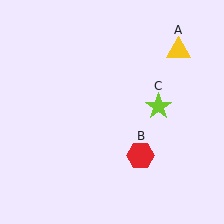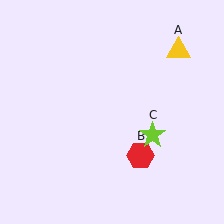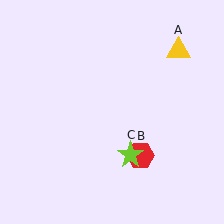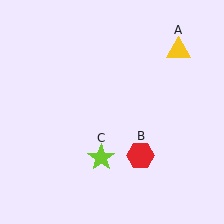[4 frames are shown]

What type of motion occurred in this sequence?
The lime star (object C) rotated clockwise around the center of the scene.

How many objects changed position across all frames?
1 object changed position: lime star (object C).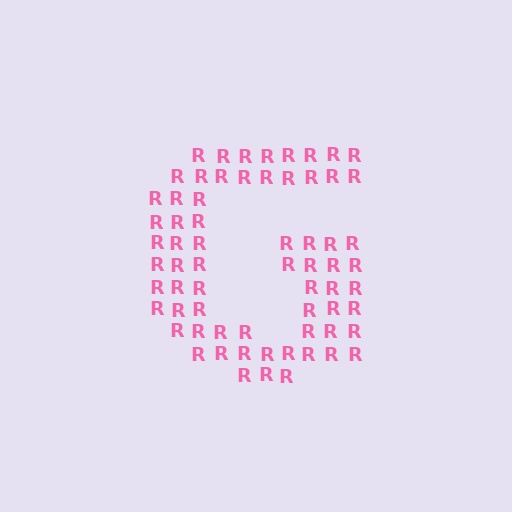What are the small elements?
The small elements are letter R's.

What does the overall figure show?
The overall figure shows the letter G.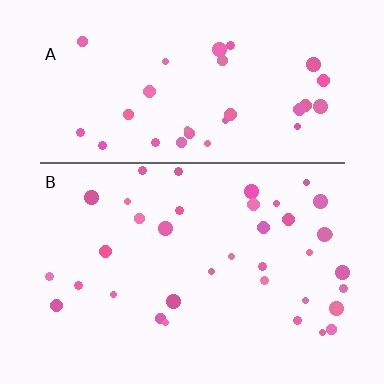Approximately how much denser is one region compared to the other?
Approximately 1.1× — region B over region A.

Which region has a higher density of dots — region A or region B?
B (the bottom).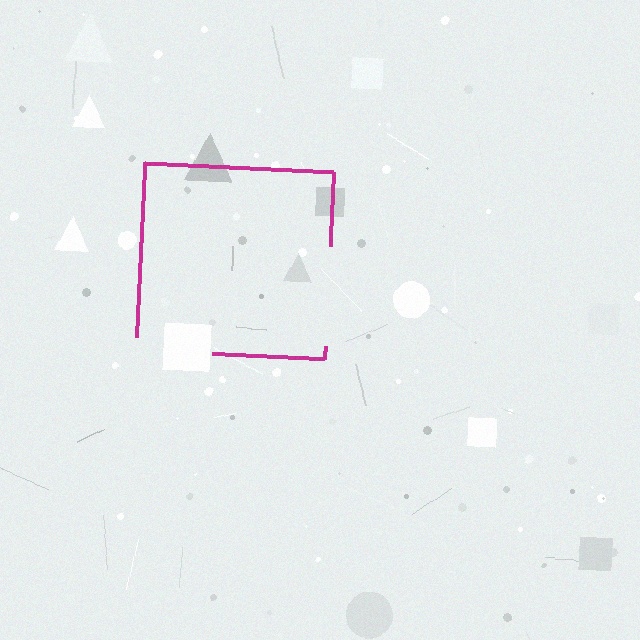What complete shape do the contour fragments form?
The contour fragments form a square.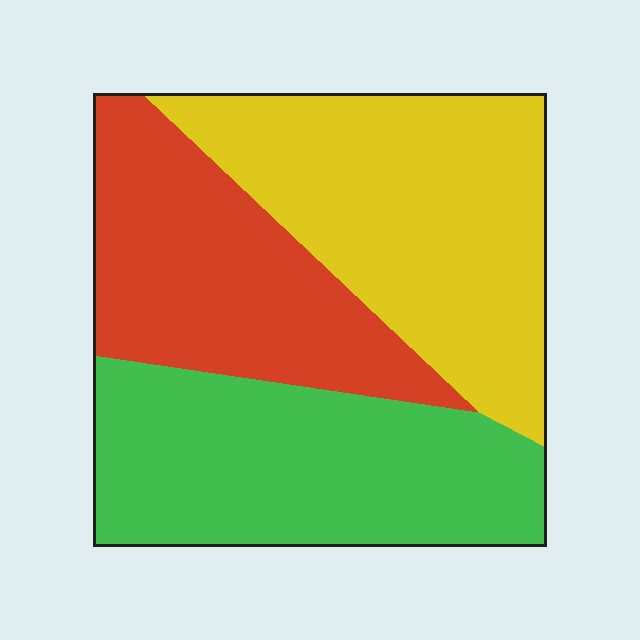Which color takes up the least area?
Red, at roughly 30%.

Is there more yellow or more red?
Yellow.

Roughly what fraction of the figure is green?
Green takes up about one third (1/3) of the figure.